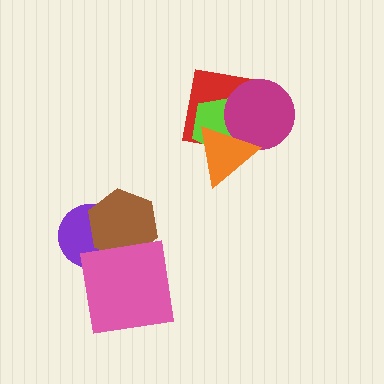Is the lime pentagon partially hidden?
Yes, it is partially covered by another shape.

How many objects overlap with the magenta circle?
3 objects overlap with the magenta circle.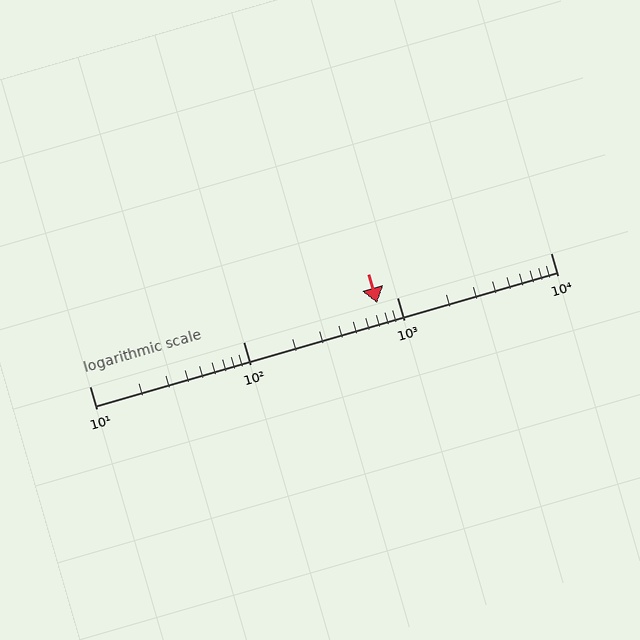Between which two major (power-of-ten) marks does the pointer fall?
The pointer is between 100 and 1000.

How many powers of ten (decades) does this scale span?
The scale spans 3 decades, from 10 to 10000.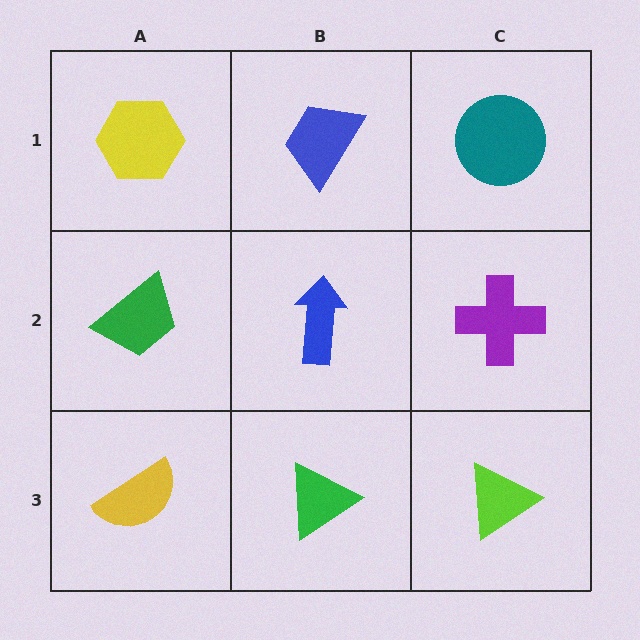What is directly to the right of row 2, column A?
A blue arrow.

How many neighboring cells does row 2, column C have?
3.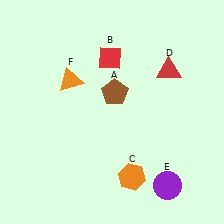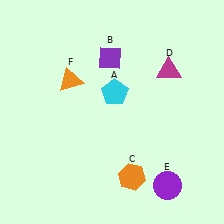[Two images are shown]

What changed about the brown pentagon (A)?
In Image 1, A is brown. In Image 2, it changed to cyan.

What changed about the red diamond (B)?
In Image 1, B is red. In Image 2, it changed to purple.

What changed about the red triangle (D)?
In Image 1, D is red. In Image 2, it changed to magenta.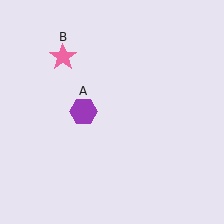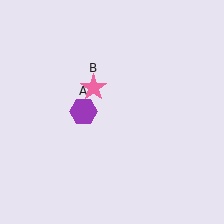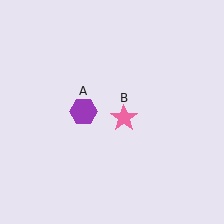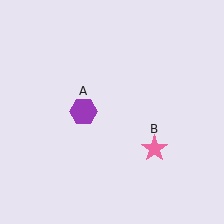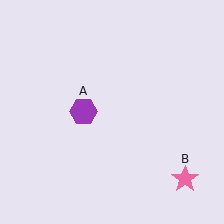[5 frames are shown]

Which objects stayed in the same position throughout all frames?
Purple hexagon (object A) remained stationary.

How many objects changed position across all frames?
1 object changed position: pink star (object B).